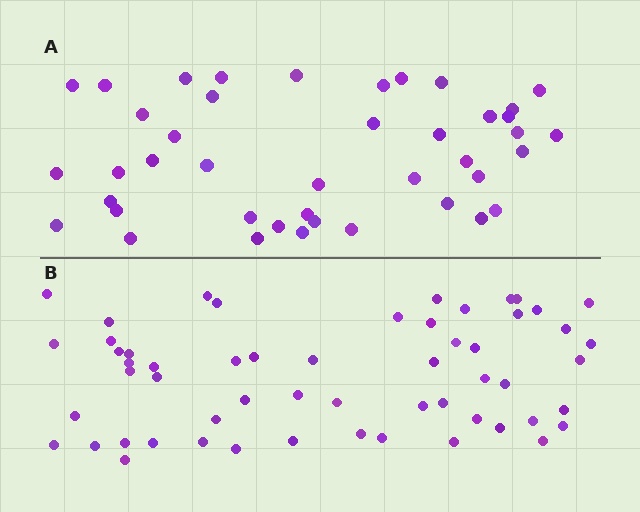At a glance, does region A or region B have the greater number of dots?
Region B (the bottom region) has more dots.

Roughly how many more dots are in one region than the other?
Region B has approximately 15 more dots than region A.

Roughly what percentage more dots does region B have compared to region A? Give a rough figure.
About 35% more.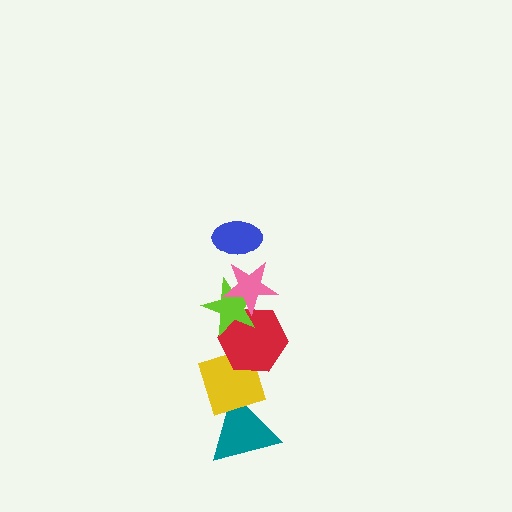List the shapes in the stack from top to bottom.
From top to bottom: the blue ellipse, the pink star, the lime star, the red hexagon, the yellow diamond, the teal triangle.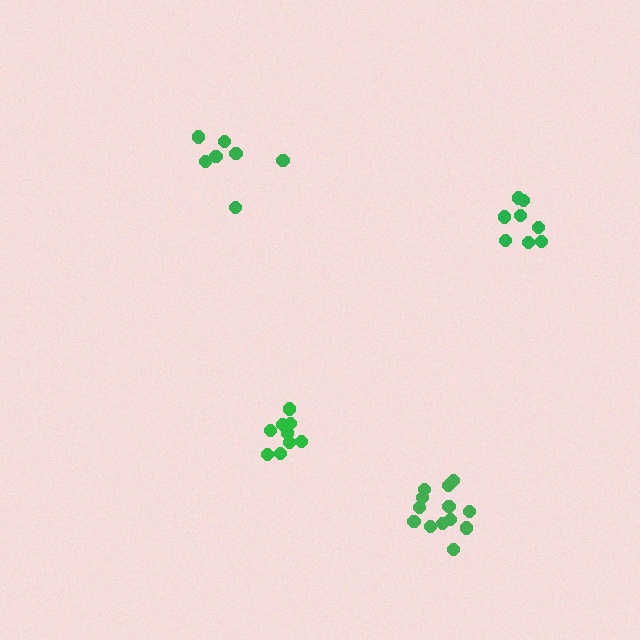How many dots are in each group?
Group 1: 7 dots, Group 2: 8 dots, Group 3: 9 dots, Group 4: 13 dots (37 total).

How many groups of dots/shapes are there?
There are 4 groups.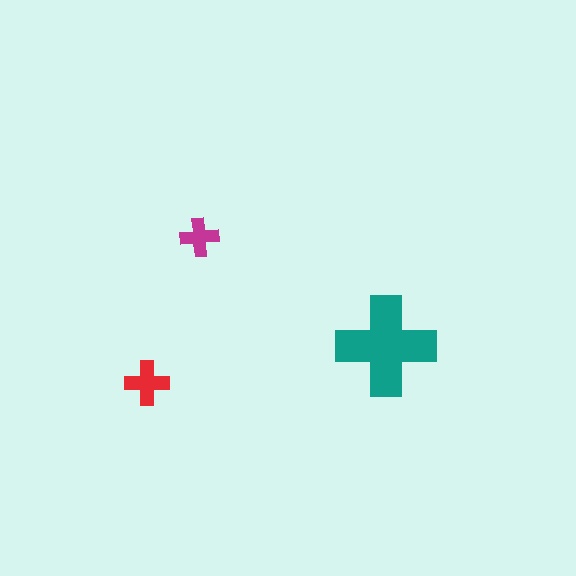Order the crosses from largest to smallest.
the teal one, the red one, the magenta one.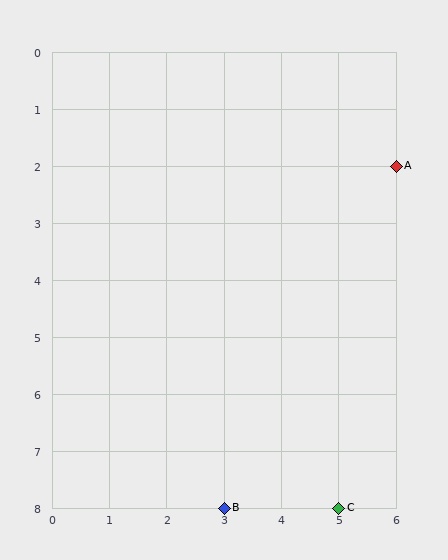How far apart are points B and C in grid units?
Points B and C are 2 columns apart.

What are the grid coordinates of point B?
Point B is at grid coordinates (3, 8).